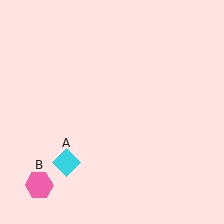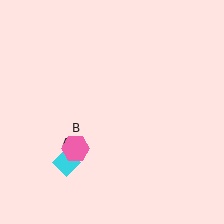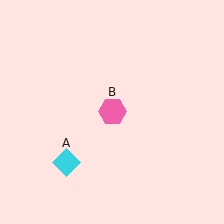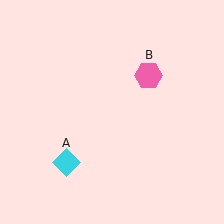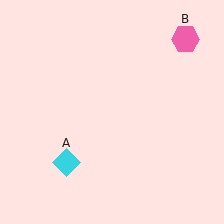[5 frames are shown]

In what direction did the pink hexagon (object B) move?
The pink hexagon (object B) moved up and to the right.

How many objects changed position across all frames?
1 object changed position: pink hexagon (object B).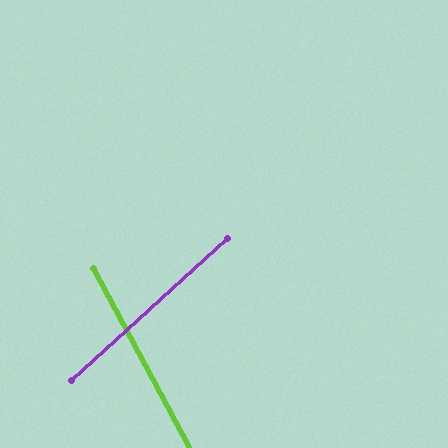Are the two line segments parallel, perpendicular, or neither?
Neither parallel nor perpendicular — they differ by about 76°.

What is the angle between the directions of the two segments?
Approximately 76 degrees.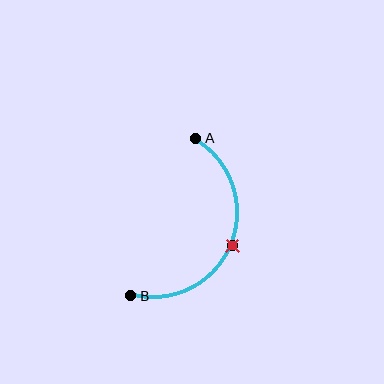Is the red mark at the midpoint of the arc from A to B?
Yes. The red mark lies on the arc at equal arc-length from both A and B — it is the arc midpoint.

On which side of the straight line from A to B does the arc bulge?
The arc bulges to the right of the straight line connecting A and B.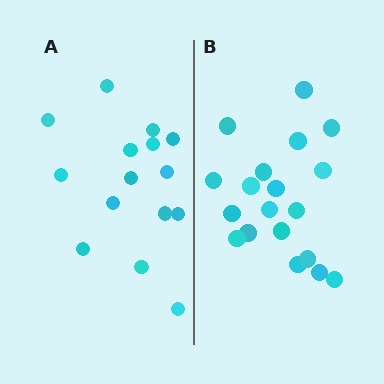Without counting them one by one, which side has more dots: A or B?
Region B (the right region) has more dots.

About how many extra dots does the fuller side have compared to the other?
Region B has about 4 more dots than region A.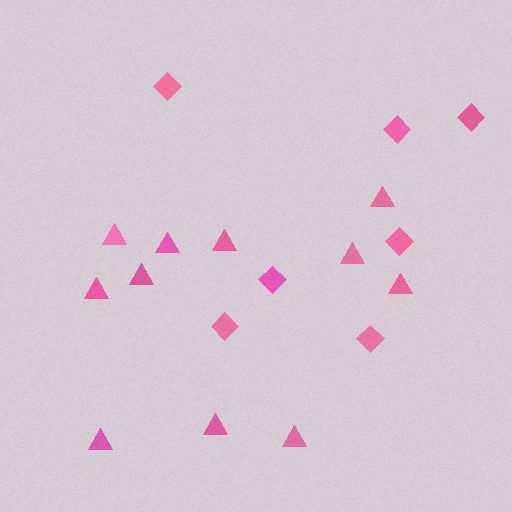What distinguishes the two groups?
There are 2 groups: one group of triangles (11) and one group of diamonds (7).